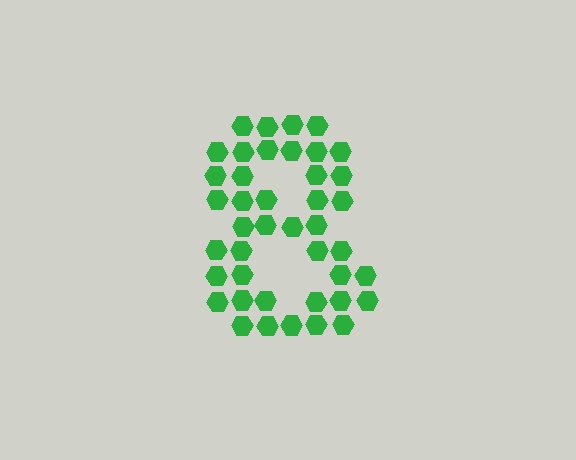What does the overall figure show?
The overall figure shows the digit 8.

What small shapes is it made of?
It is made of small hexagons.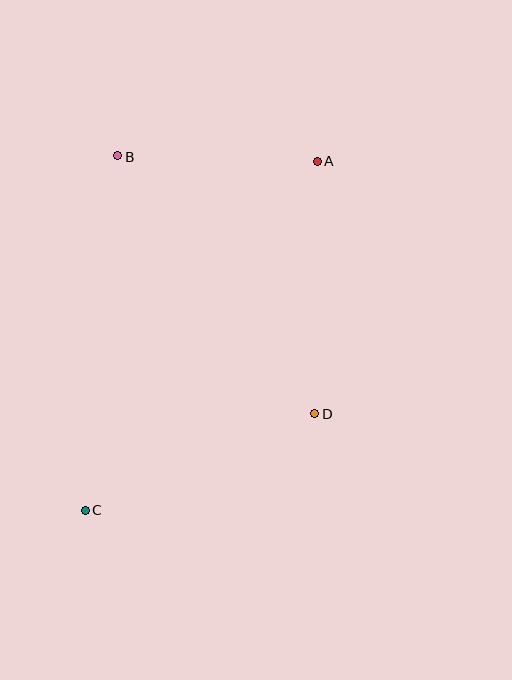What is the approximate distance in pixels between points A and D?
The distance between A and D is approximately 253 pixels.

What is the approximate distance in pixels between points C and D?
The distance between C and D is approximately 249 pixels.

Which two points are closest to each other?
Points A and B are closest to each other.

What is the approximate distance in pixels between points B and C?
The distance between B and C is approximately 356 pixels.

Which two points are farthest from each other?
Points A and C are farthest from each other.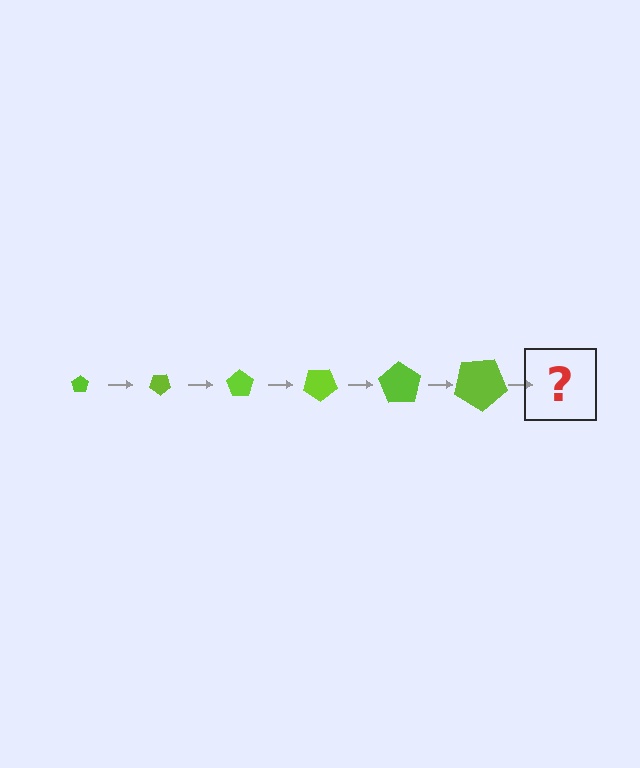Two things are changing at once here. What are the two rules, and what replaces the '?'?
The two rules are that the pentagon grows larger each step and it rotates 35 degrees each step. The '?' should be a pentagon, larger than the previous one and rotated 210 degrees from the start.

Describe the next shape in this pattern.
It should be a pentagon, larger than the previous one and rotated 210 degrees from the start.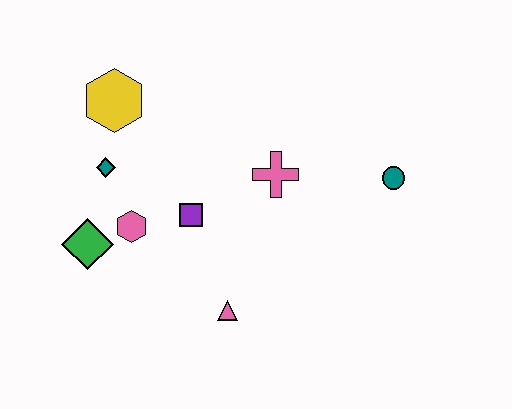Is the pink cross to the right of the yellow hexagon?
Yes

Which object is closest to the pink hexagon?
The green diamond is closest to the pink hexagon.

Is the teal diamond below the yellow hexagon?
Yes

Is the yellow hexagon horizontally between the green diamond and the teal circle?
Yes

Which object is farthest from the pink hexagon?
The teal circle is farthest from the pink hexagon.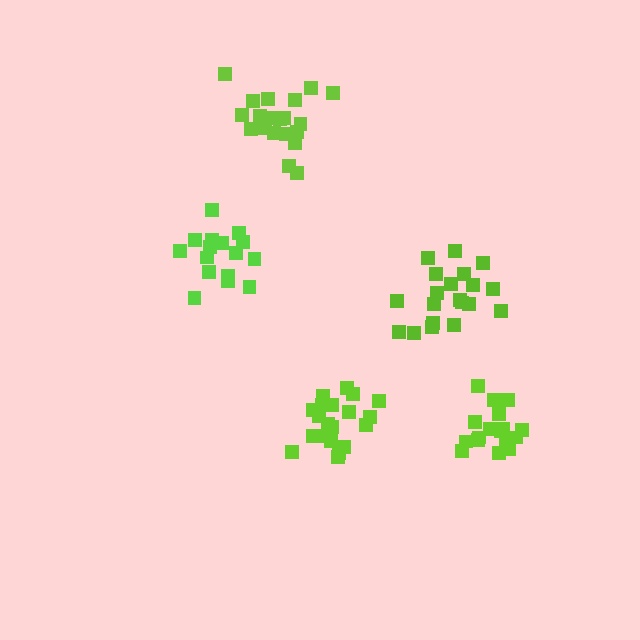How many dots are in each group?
Group 1: 21 dots, Group 2: 16 dots, Group 3: 20 dots, Group 4: 18 dots, Group 5: 21 dots (96 total).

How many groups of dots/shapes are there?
There are 5 groups.